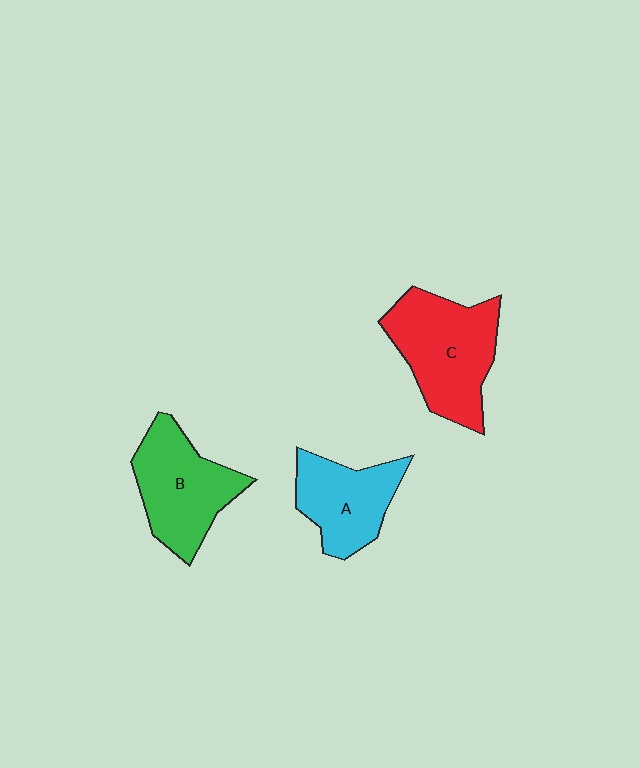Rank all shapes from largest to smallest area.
From largest to smallest: C (red), B (green), A (cyan).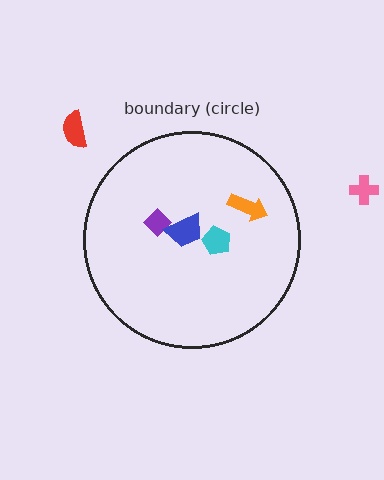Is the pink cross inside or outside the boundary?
Outside.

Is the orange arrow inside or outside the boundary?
Inside.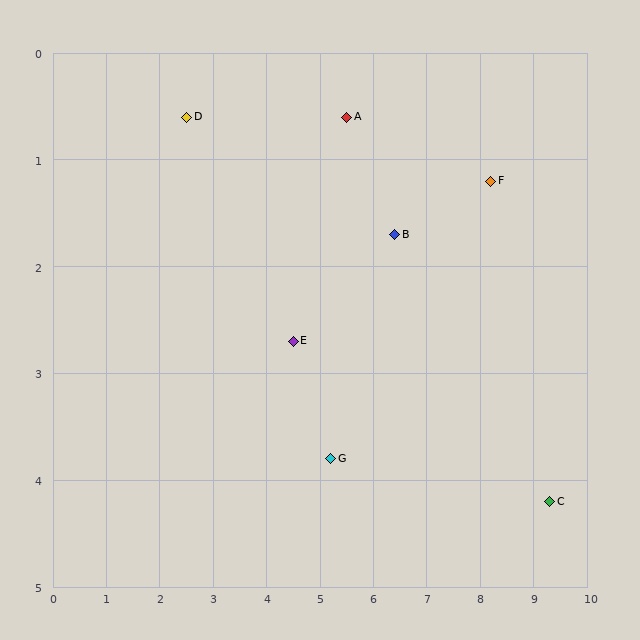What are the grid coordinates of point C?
Point C is at approximately (9.3, 4.2).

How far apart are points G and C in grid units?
Points G and C are about 4.1 grid units apart.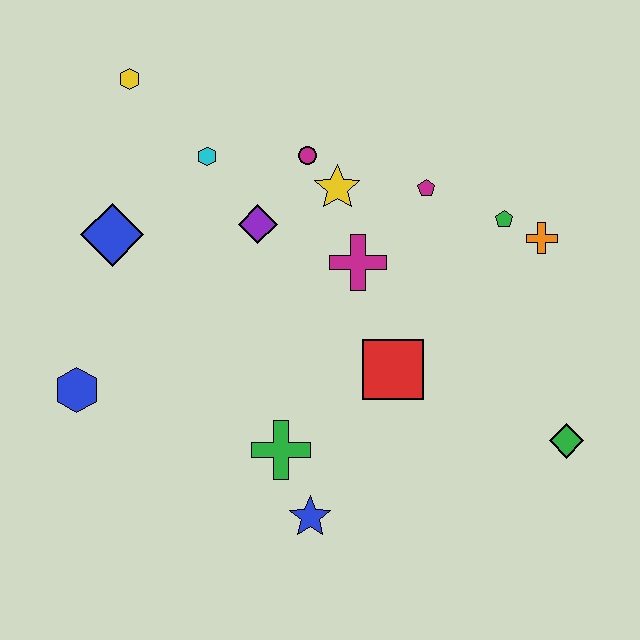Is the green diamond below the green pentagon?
Yes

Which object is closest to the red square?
The magenta cross is closest to the red square.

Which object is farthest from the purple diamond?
The green diamond is farthest from the purple diamond.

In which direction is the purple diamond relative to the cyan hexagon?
The purple diamond is below the cyan hexagon.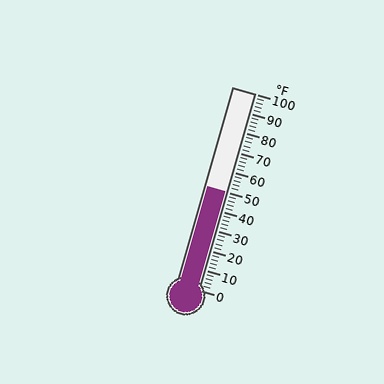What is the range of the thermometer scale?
The thermometer scale ranges from 0°F to 100°F.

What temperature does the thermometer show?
The thermometer shows approximately 50°F.